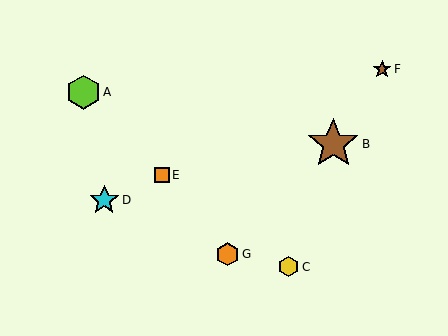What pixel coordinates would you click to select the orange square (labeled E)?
Click at (162, 175) to select the orange square E.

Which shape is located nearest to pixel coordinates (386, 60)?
The brown star (labeled F) at (382, 69) is nearest to that location.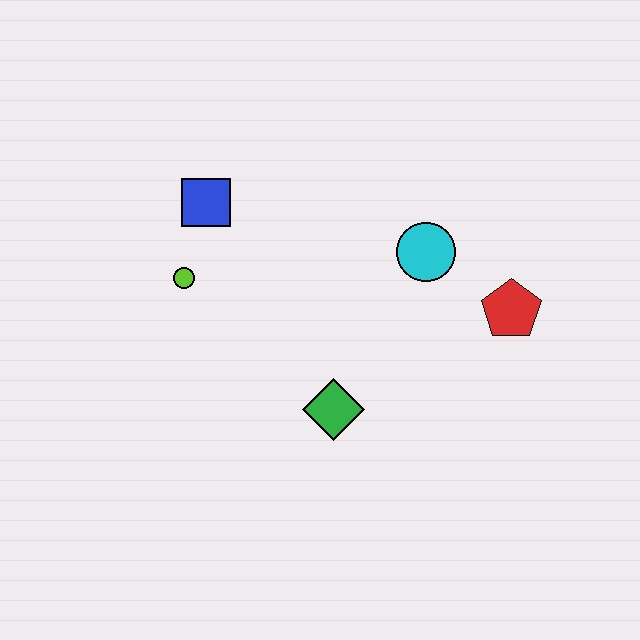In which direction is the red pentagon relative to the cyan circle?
The red pentagon is to the right of the cyan circle.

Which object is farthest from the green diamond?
The blue square is farthest from the green diamond.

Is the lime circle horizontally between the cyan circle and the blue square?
No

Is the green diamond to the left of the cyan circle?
Yes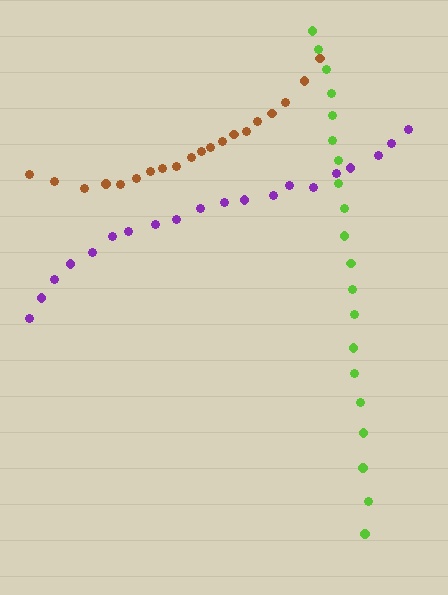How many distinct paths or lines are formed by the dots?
There are 3 distinct paths.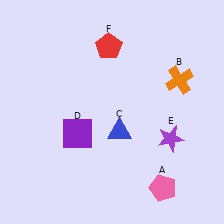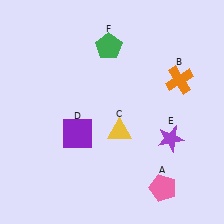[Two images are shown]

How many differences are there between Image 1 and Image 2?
There are 2 differences between the two images.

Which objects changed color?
C changed from blue to yellow. F changed from red to green.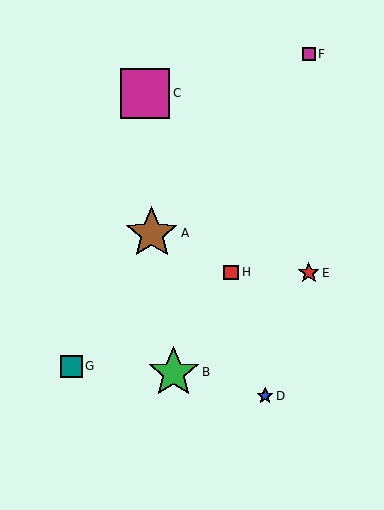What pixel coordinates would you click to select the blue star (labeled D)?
Click at (265, 396) to select the blue star D.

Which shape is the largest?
The brown star (labeled A) is the largest.